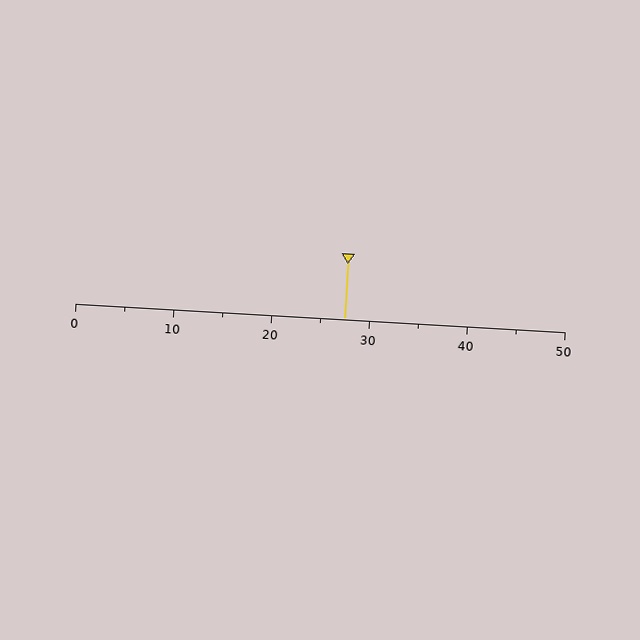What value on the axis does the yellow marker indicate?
The marker indicates approximately 27.5.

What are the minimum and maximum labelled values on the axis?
The axis runs from 0 to 50.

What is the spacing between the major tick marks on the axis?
The major ticks are spaced 10 apart.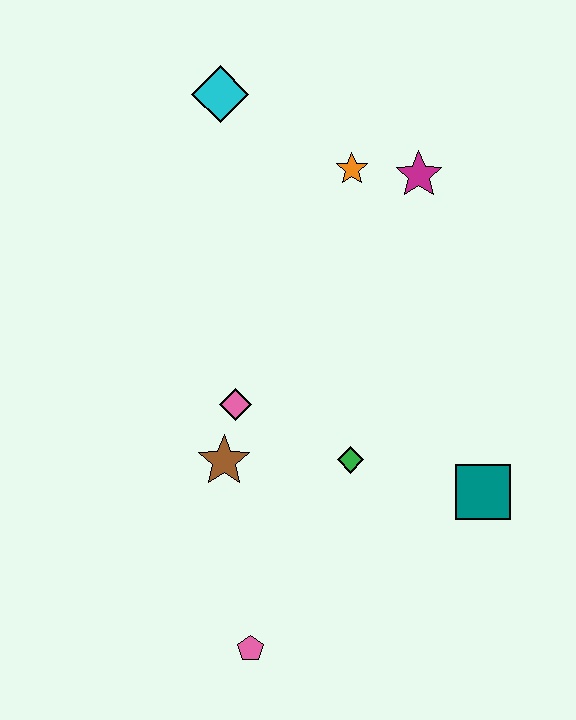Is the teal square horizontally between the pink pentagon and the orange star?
No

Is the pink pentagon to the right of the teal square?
No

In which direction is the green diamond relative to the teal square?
The green diamond is to the left of the teal square.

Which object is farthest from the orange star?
The pink pentagon is farthest from the orange star.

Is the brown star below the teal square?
No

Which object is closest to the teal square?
The green diamond is closest to the teal square.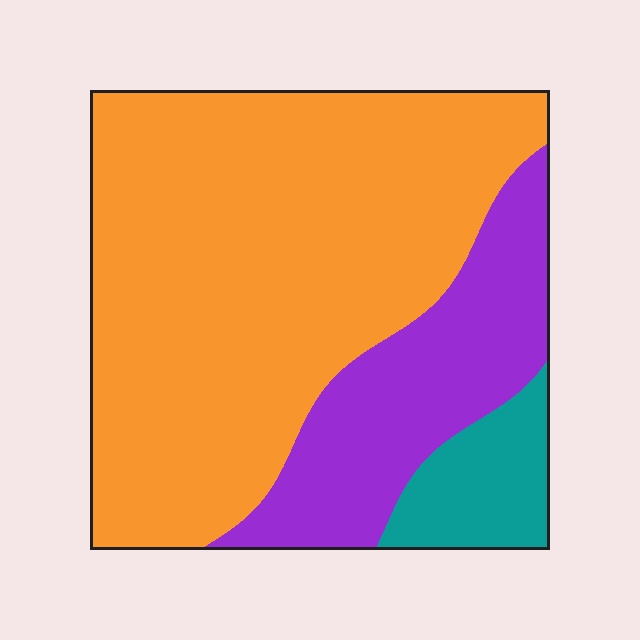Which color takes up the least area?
Teal, at roughly 10%.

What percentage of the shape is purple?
Purple covers 24% of the shape.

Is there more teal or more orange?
Orange.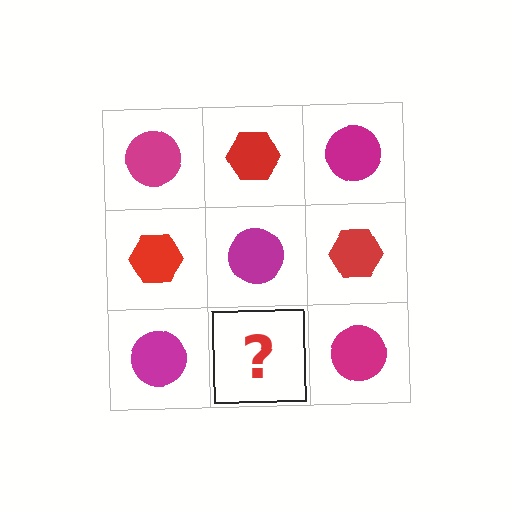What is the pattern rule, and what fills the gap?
The rule is that it alternates magenta circle and red hexagon in a checkerboard pattern. The gap should be filled with a red hexagon.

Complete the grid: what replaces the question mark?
The question mark should be replaced with a red hexagon.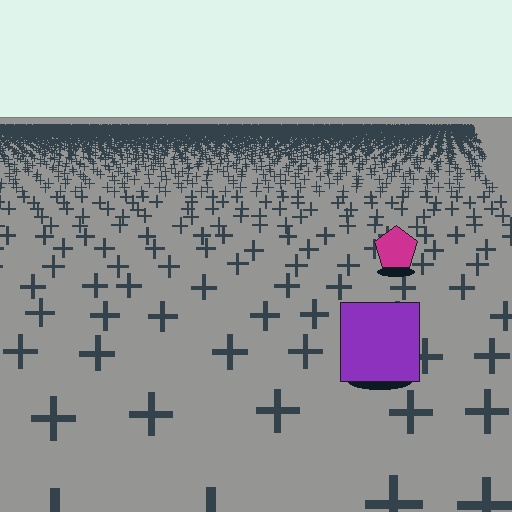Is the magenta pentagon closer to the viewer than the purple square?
No. The purple square is closer — you can tell from the texture gradient: the ground texture is coarser near it.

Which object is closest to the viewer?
The purple square is closest. The texture marks near it are larger and more spread out.